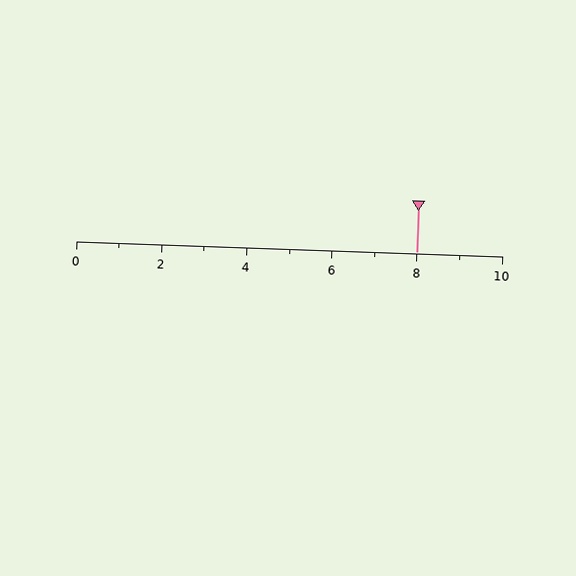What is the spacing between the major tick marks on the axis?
The major ticks are spaced 2 apart.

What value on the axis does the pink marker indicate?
The marker indicates approximately 8.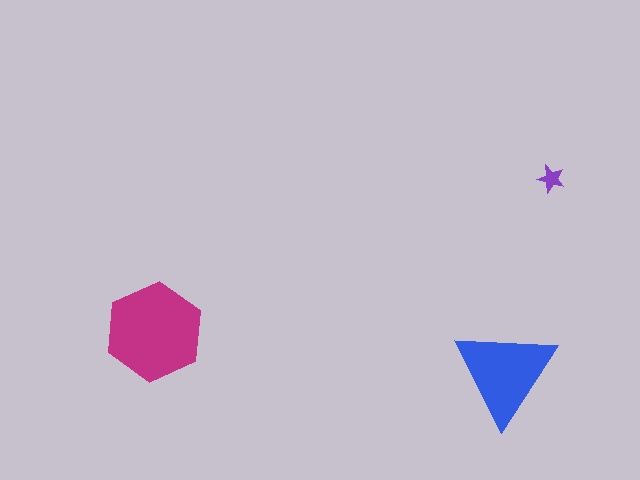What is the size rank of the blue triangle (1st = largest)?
2nd.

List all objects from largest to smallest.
The magenta hexagon, the blue triangle, the purple star.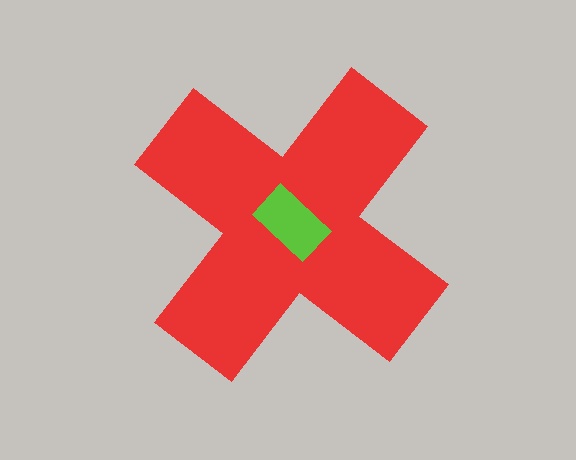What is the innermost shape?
The lime rectangle.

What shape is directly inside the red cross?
The lime rectangle.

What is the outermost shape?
The red cross.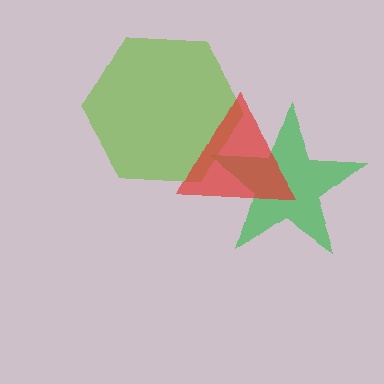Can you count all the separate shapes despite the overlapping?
Yes, there are 3 separate shapes.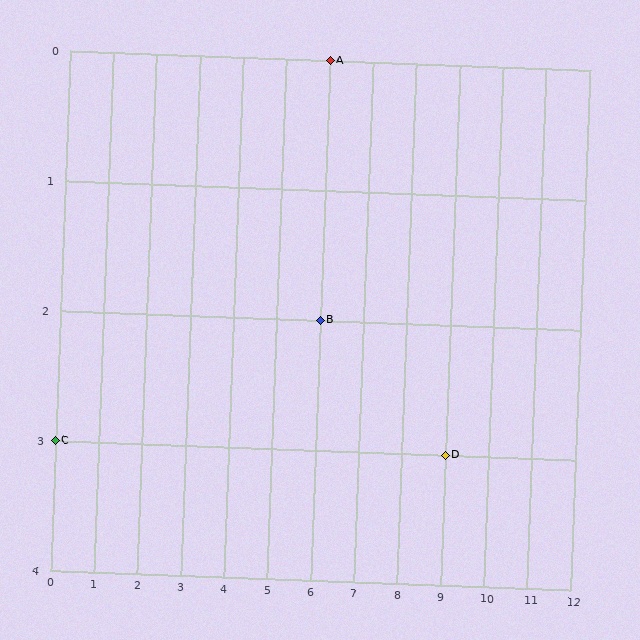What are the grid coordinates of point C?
Point C is at grid coordinates (0, 3).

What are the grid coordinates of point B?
Point B is at grid coordinates (6, 2).